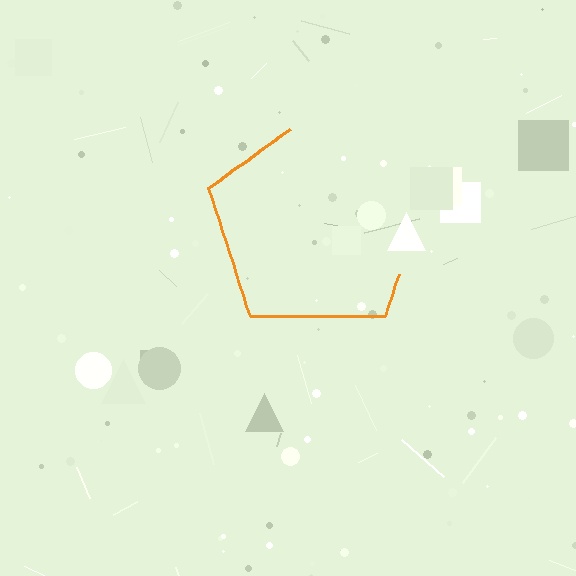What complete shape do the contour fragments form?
The contour fragments form a pentagon.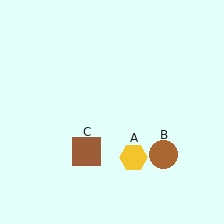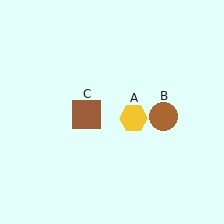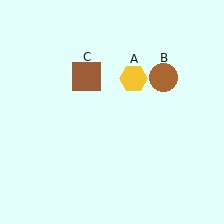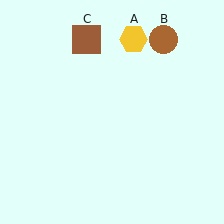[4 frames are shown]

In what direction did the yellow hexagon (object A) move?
The yellow hexagon (object A) moved up.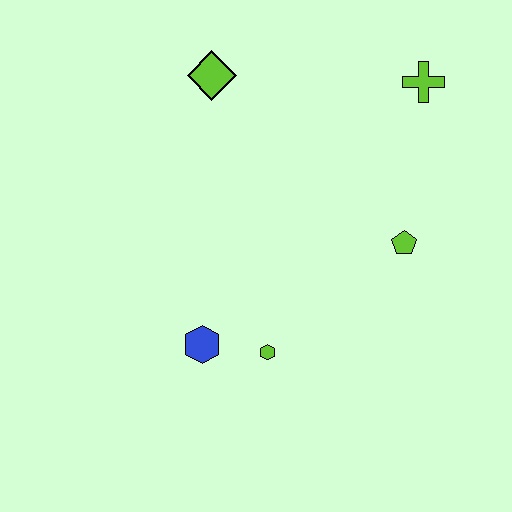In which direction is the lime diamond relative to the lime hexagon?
The lime diamond is above the lime hexagon.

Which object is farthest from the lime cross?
The blue hexagon is farthest from the lime cross.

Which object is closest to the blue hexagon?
The lime hexagon is closest to the blue hexagon.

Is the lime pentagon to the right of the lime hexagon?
Yes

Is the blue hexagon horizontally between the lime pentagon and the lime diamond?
No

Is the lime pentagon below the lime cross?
Yes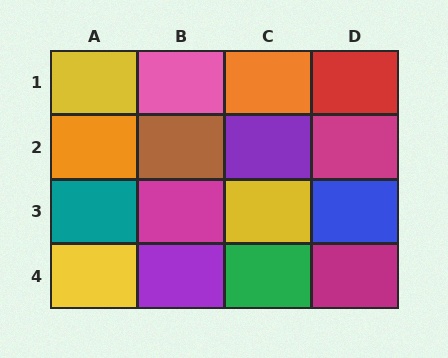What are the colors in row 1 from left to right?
Yellow, pink, orange, red.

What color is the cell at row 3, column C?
Yellow.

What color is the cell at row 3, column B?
Magenta.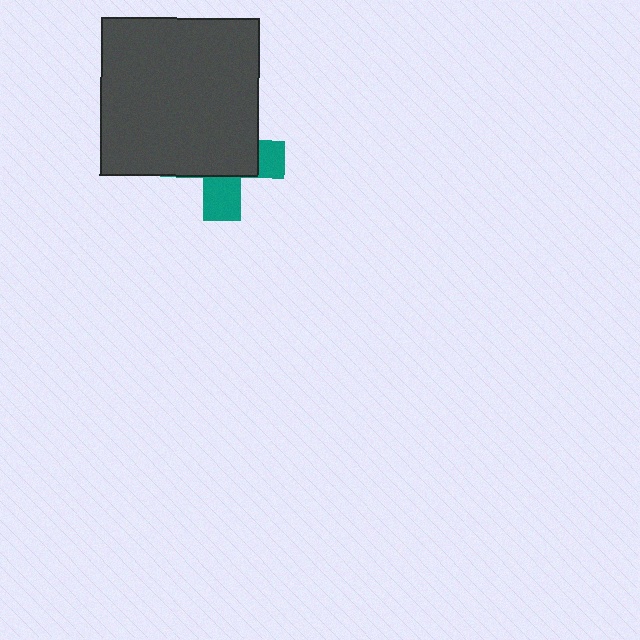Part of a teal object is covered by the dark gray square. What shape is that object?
It is a cross.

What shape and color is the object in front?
The object in front is a dark gray square.